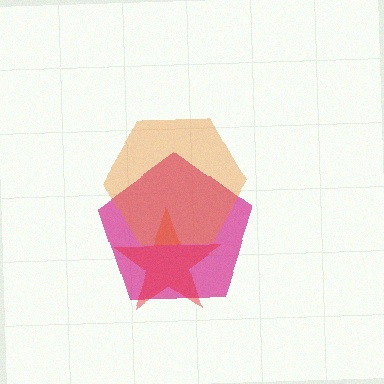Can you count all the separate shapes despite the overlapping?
Yes, there are 3 separate shapes.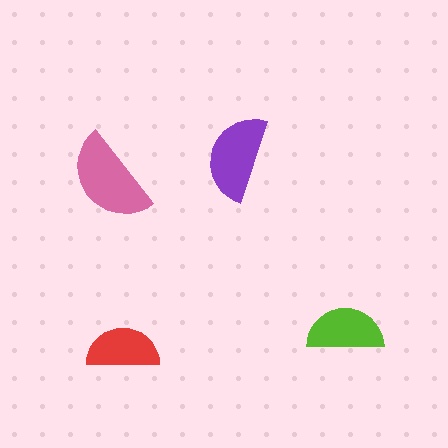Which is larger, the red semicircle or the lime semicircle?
The lime one.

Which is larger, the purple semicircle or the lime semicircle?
The purple one.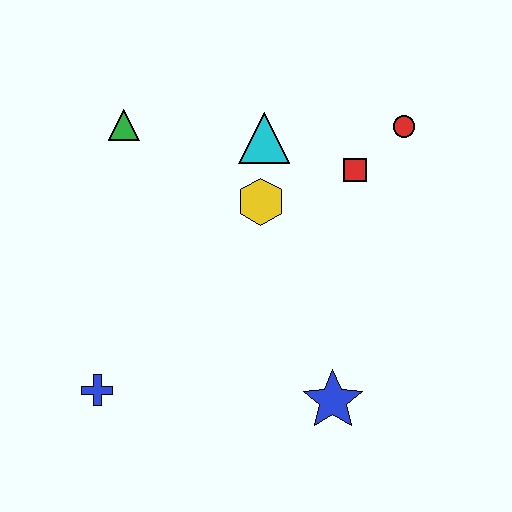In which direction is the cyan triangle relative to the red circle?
The cyan triangle is to the left of the red circle.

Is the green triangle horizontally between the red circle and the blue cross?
Yes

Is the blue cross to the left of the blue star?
Yes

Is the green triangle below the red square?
No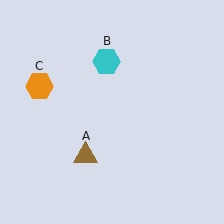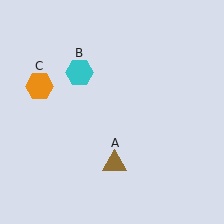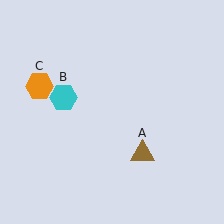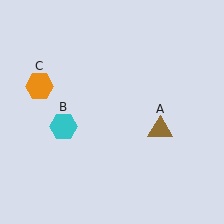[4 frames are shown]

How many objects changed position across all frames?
2 objects changed position: brown triangle (object A), cyan hexagon (object B).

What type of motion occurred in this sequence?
The brown triangle (object A), cyan hexagon (object B) rotated counterclockwise around the center of the scene.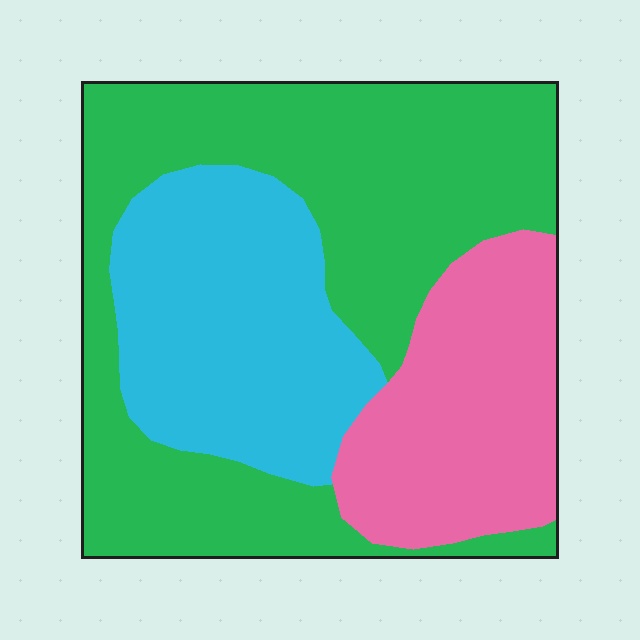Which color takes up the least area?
Pink, at roughly 25%.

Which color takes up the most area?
Green, at roughly 50%.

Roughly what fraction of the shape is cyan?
Cyan covers roughly 30% of the shape.